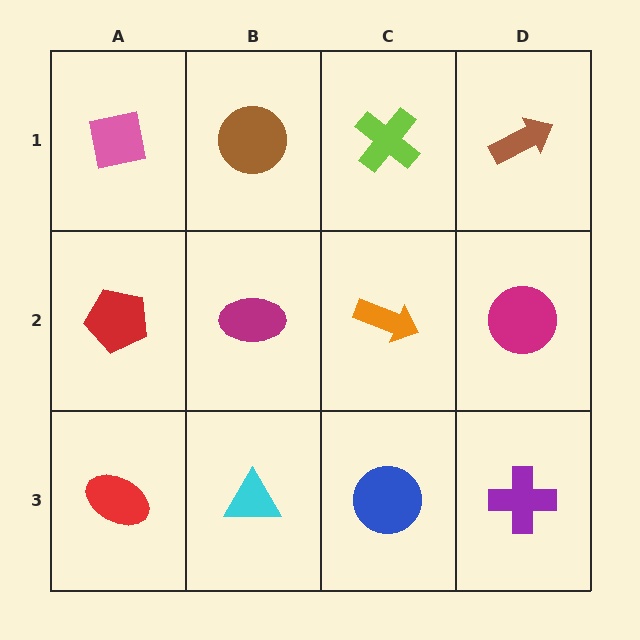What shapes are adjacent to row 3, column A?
A red pentagon (row 2, column A), a cyan triangle (row 3, column B).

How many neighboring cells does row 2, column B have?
4.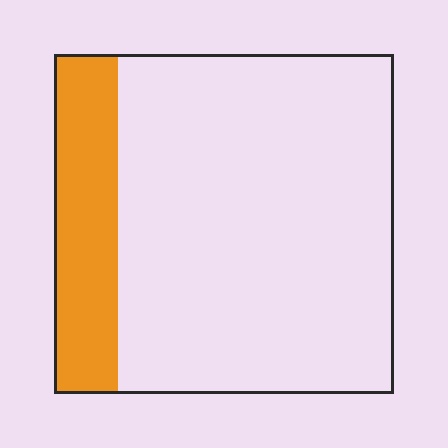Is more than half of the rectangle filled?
No.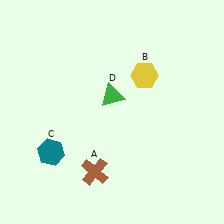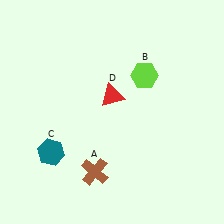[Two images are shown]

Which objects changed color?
B changed from yellow to lime. D changed from green to red.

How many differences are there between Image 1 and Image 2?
There are 2 differences between the two images.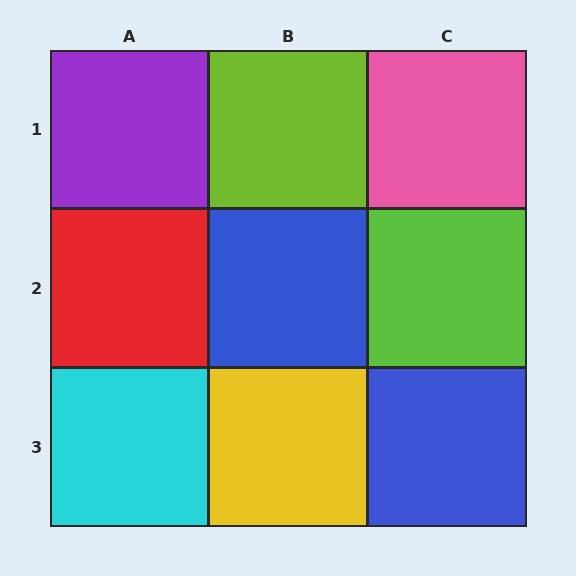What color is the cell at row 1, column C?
Pink.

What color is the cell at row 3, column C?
Blue.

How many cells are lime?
2 cells are lime.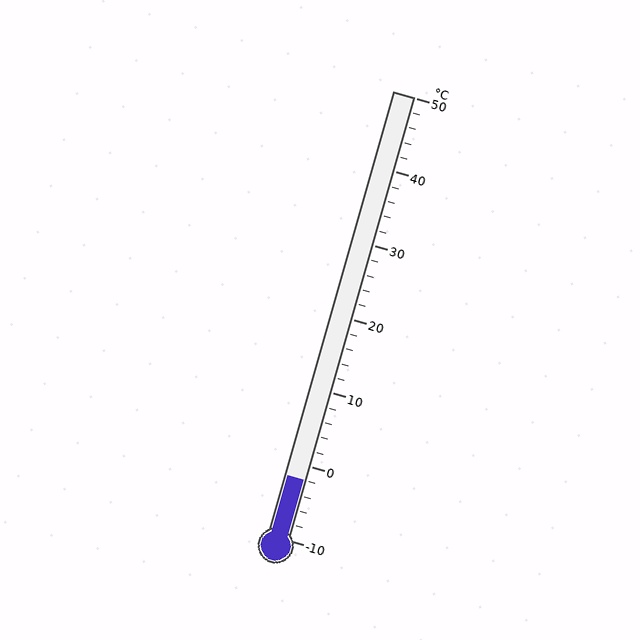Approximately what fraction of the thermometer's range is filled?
The thermometer is filled to approximately 15% of its range.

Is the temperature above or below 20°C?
The temperature is below 20°C.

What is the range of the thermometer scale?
The thermometer scale ranges from -10°C to 50°C.